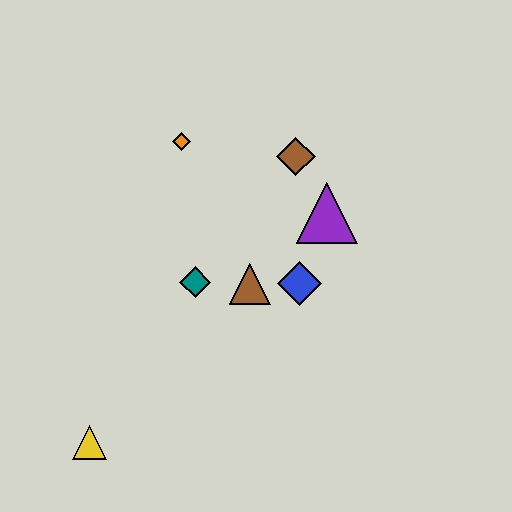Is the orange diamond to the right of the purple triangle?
No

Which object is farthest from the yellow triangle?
The brown diamond is farthest from the yellow triangle.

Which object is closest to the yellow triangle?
The teal diamond is closest to the yellow triangle.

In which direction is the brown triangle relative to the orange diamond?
The brown triangle is below the orange diamond.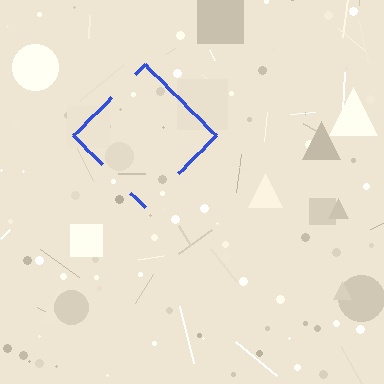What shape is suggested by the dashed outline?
The dashed outline suggests a diamond.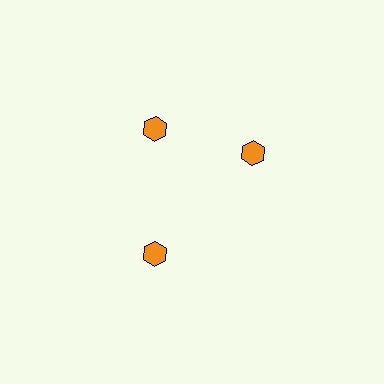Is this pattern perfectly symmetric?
No. The 3 orange hexagons are arranged in a ring, but one element near the 3 o'clock position is rotated out of alignment along the ring, breaking the 3-fold rotational symmetry.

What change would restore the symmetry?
The symmetry would be restored by rotating it back into even spacing with its neighbors so that all 3 hexagons sit at equal angles and equal distance from the center.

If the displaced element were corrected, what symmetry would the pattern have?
It would have 3-fold rotational symmetry — the pattern would map onto itself every 120 degrees.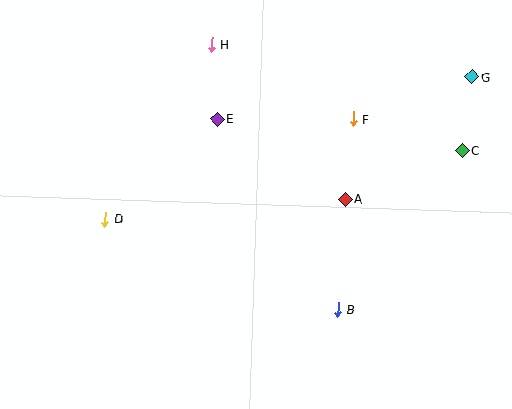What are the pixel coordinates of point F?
Point F is at (353, 119).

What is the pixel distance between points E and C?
The distance between E and C is 247 pixels.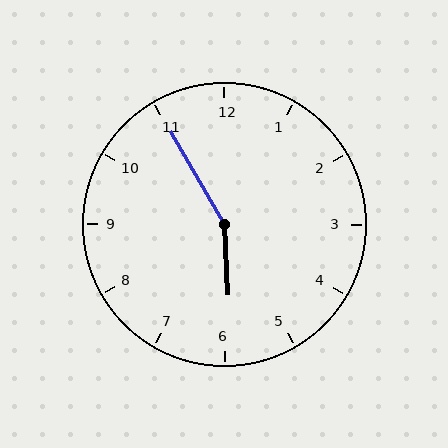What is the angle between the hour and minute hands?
Approximately 152 degrees.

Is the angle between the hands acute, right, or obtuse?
It is obtuse.